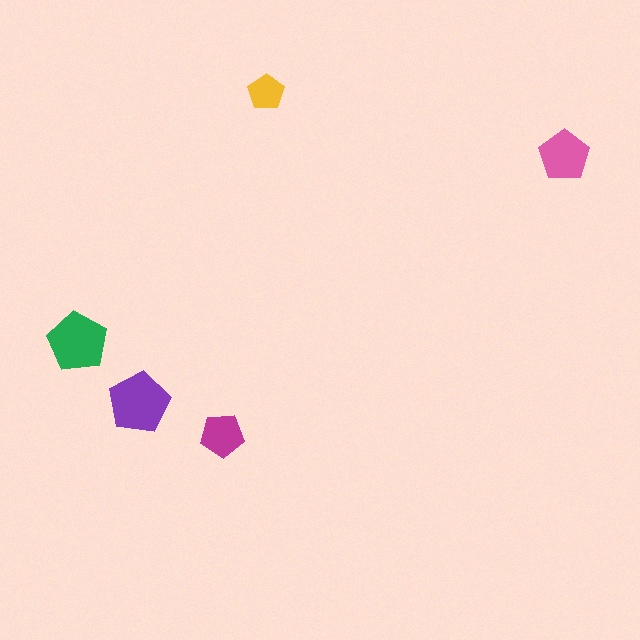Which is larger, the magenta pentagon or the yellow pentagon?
The magenta one.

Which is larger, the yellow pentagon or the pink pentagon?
The pink one.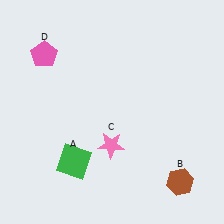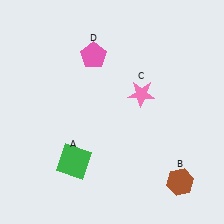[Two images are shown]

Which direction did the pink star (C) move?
The pink star (C) moved up.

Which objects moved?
The objects that moved are: the pink star (C), the pink pentagon (D).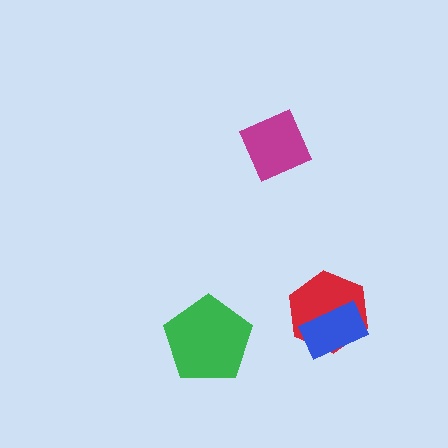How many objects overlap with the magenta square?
0 objects overlap with the magenta square.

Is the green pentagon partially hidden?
No, no other shape covers it.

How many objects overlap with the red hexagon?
1 object overlaps with the red hexagon.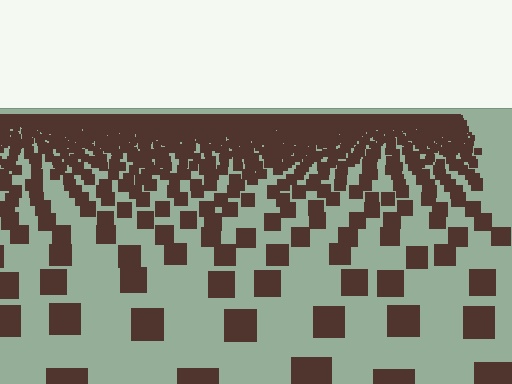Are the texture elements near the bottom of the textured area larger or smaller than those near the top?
Larger. Near the bottom, elements are closer to the viewer and appear at a bigger on-screen size.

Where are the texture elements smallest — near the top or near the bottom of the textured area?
Near the top.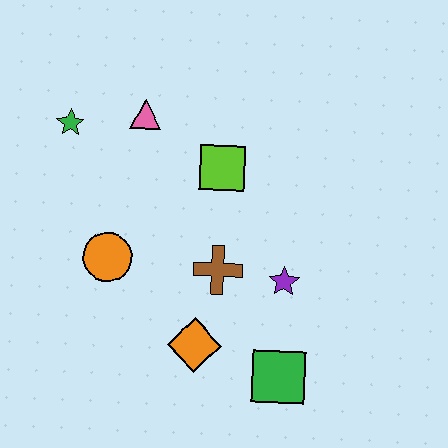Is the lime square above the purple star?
Yes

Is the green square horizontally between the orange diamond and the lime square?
No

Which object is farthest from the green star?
The green square is farthest from the green star.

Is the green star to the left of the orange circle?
Yes